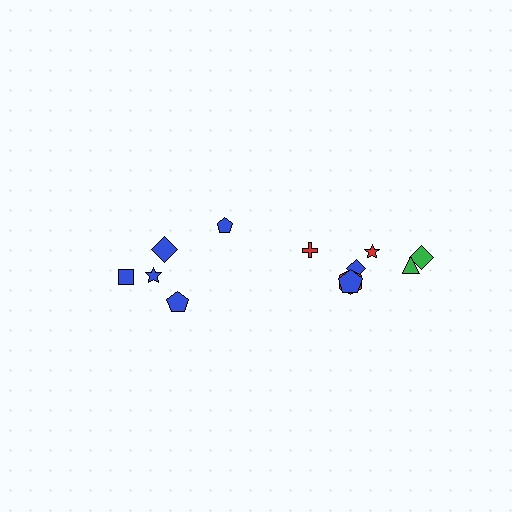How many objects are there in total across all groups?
There are 12 objects.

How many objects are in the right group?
There are 7 objects.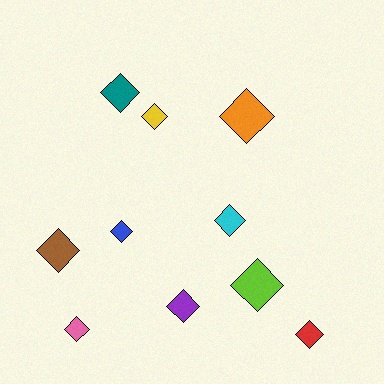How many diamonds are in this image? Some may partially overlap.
There are 10 diamonds.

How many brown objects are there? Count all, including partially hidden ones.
There is 1 brown object.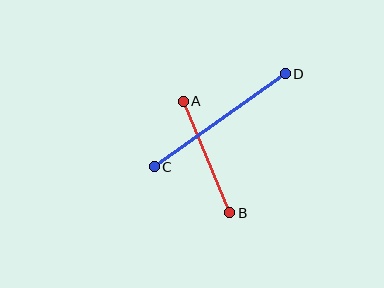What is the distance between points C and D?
The distance is approximately 161 pixels.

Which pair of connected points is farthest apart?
Points C and D are farthest apart.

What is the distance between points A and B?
The distance is approximately 121 pixels.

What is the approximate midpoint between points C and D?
The midpoint is at approximately (220, 120) pixels.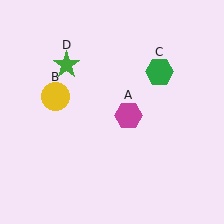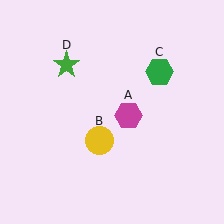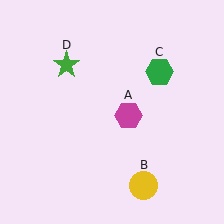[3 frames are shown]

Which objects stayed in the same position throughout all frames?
Magenta hexagon (object A) and green hexagon (object C) and green star (object D) remained stationary.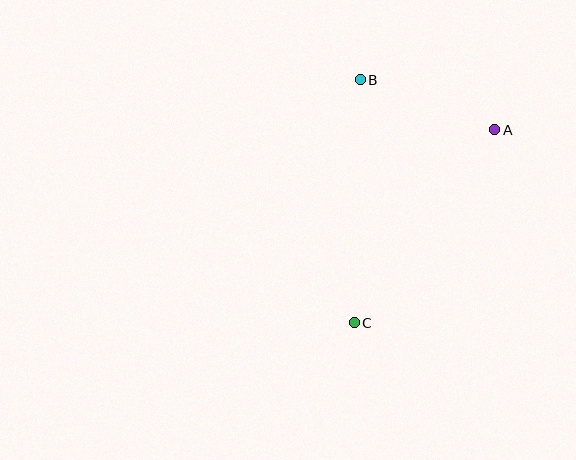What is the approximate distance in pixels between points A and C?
The distance between A and C is approximately 239 pixels.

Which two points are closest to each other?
Points A and B are closest to each other.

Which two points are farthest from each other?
Points B and C are farthest from each other.